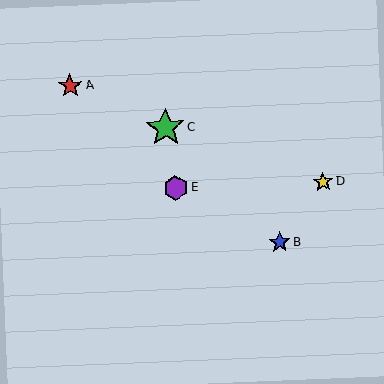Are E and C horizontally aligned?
No, E is at y≈188 and C is at y≈128.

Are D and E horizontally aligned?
Yes, both are at y≈182.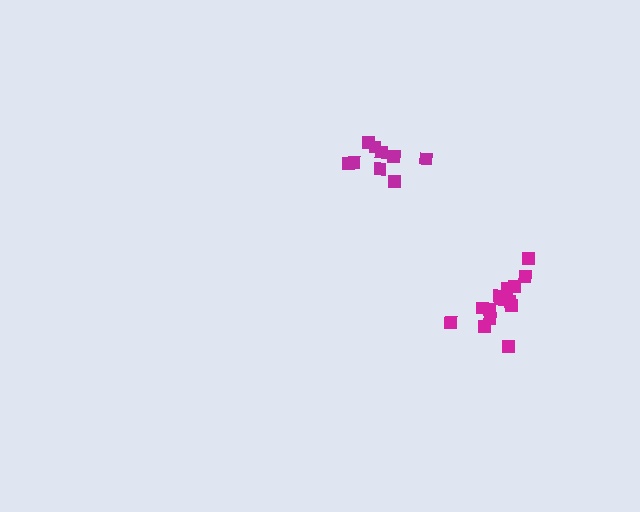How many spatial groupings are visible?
There are 2 spatial groupings.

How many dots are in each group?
Group 1: 14 dots, Group 2: 9 dots (23 total).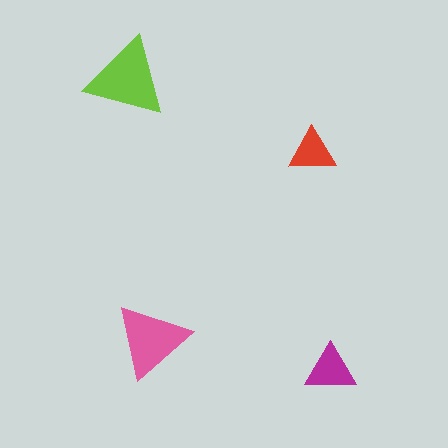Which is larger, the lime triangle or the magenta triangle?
The lime one.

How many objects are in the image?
There are 4 objects in the image.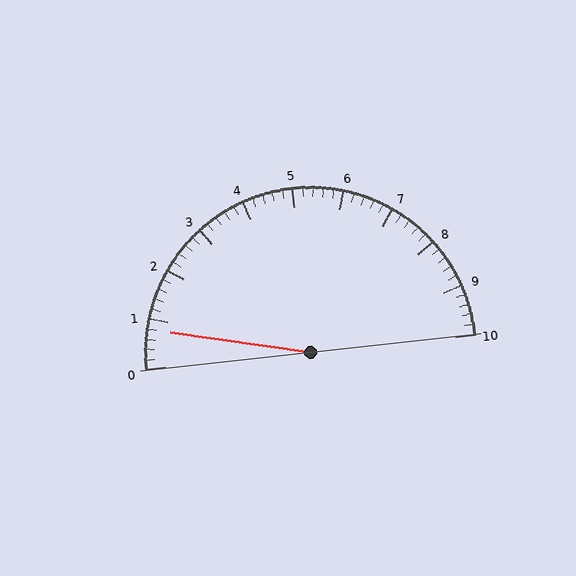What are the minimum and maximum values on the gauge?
The gauge ranges from 0 to 10.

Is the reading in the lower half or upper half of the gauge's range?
The reading is in the lower half of the range (0 to 10).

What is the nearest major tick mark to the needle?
The nearest major tick mark is 1.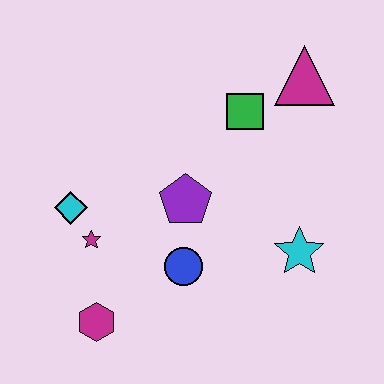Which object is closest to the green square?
The magenta triangle is closest to the green square.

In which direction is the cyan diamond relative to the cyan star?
The cyan diamond is to the left of the cyan star.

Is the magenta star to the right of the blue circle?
No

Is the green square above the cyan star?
Yes